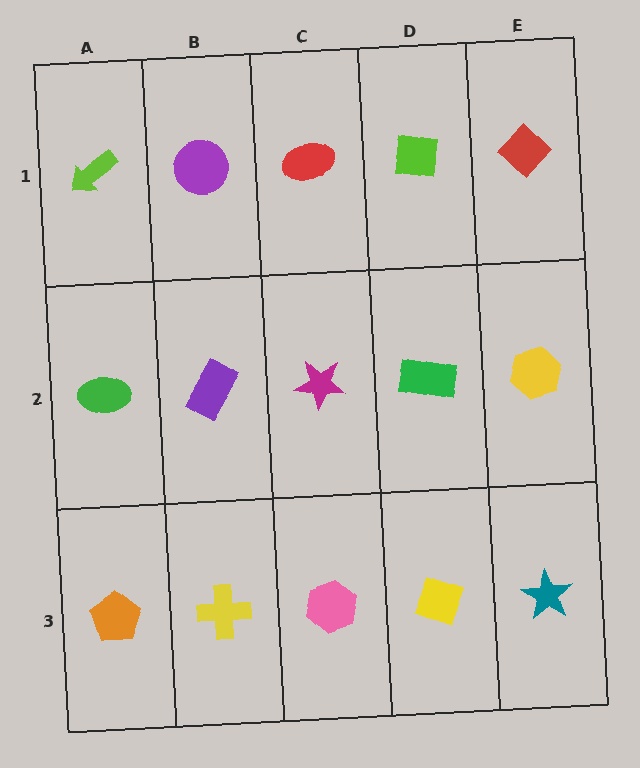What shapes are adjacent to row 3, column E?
A yellow hexagon (row 2, column E), a yellow diamond (row 3, column D).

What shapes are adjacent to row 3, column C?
A magenta star (row 2, column C), a yellow cross (row 3, column B), a yellow diamond (row 3, column D).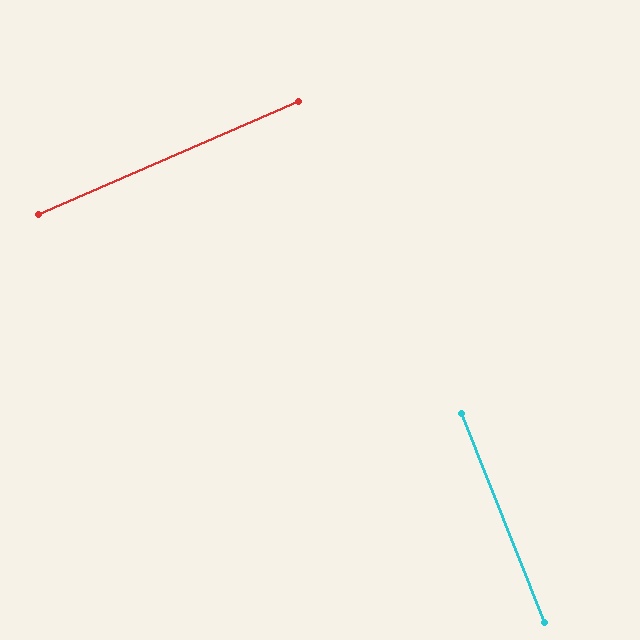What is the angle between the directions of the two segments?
Approximately 88 degrees.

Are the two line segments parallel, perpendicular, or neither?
Perpendicular — they meet at approximately 88°.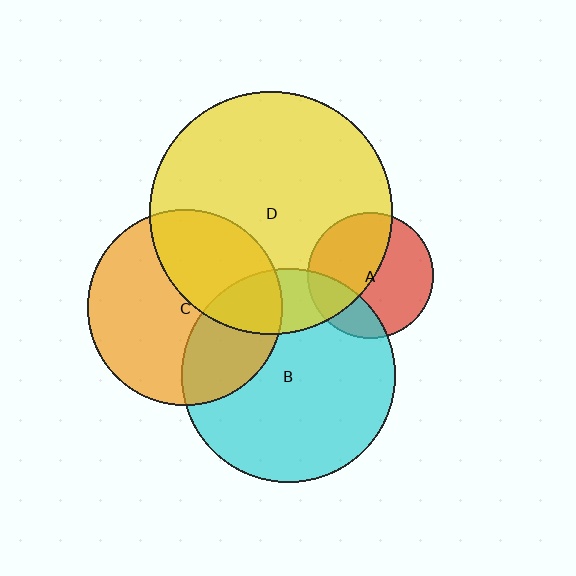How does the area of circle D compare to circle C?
Approximately 1.5 times.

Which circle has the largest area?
Circle D (yellow).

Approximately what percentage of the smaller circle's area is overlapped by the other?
Approximately 40%.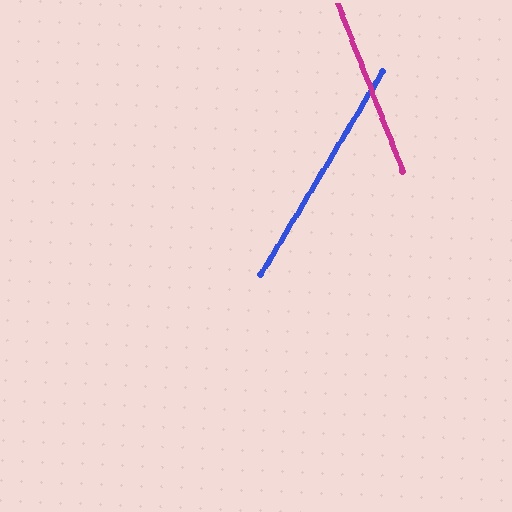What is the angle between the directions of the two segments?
Approximately 52 degrees.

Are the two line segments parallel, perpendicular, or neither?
Neither parallel nor perpendicular — they differ by about 52°.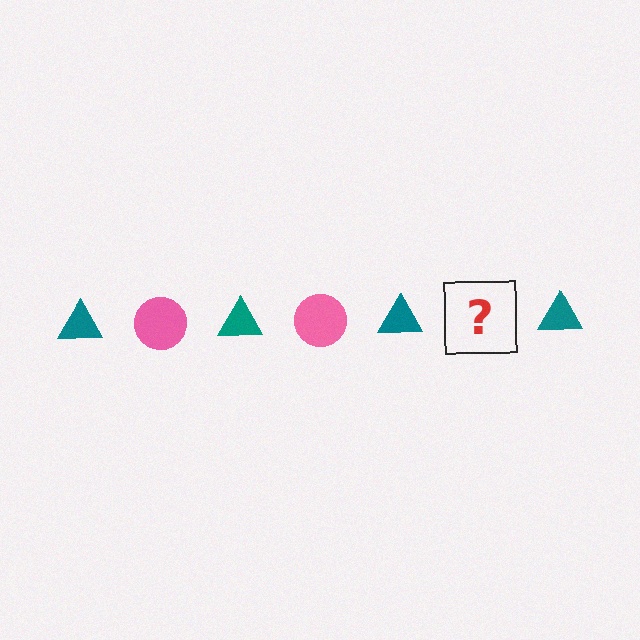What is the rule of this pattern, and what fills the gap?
The rule is that the pattern alternates between teal triangle and pink circle. The gap should be filled with a pink circle.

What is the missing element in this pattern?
The missing element is a pink circle.